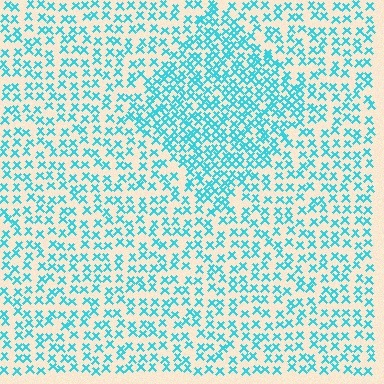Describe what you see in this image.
The image contains small cyan elements arranged at two different densities. A diamond-shaped region is visible where the elements are more densely packed than the surrounding area.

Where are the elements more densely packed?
The elements are more densely packed inside the diamond boundary.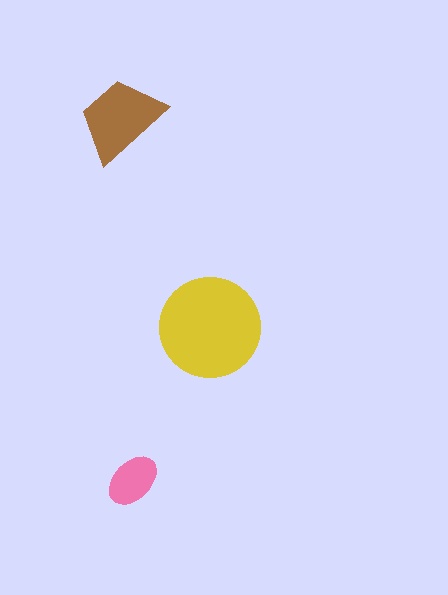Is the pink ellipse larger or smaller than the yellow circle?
Smaller.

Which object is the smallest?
The pink ellipse.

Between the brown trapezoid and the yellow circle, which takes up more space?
The yellow circle.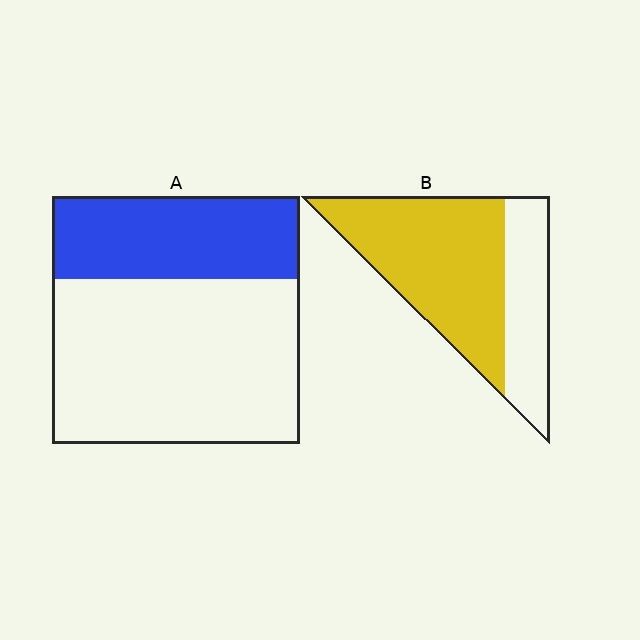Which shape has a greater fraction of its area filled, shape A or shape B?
Shape B.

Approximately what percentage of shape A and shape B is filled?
A is approximately 35% and B is approximately 65%.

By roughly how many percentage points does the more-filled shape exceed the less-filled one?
By roughly 35 percentage points (B over A).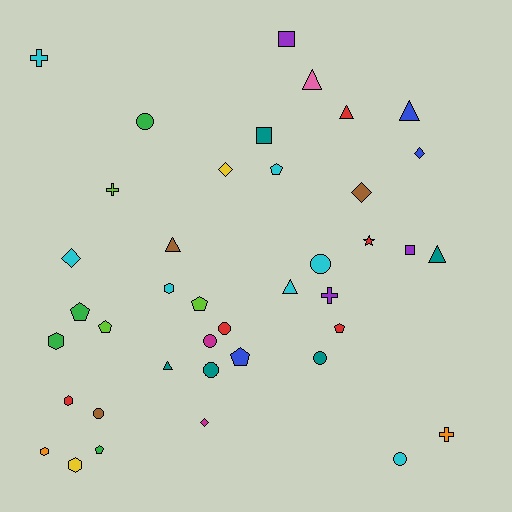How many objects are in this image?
There are 40 objects.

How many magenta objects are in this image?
There are 2 magenta objects.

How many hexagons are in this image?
There are 5 hexagons.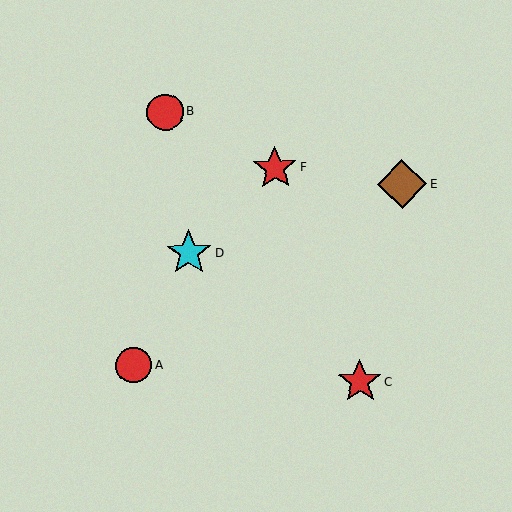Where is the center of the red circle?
The center of the red circle is at (165, 112).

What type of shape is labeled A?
Shape A is a red circle.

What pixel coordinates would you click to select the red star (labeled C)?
Click at (360, 382) to select the red star C.